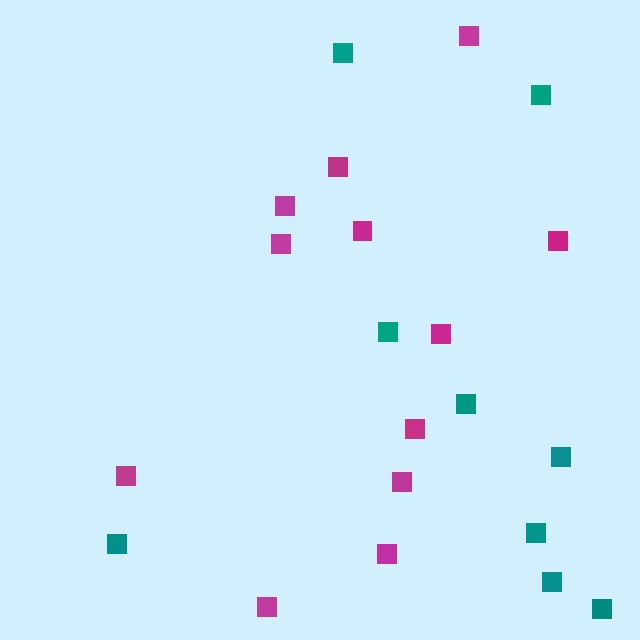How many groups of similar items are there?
There are 2 groups: one group of teal squares (9) and one group of magenta squares (12).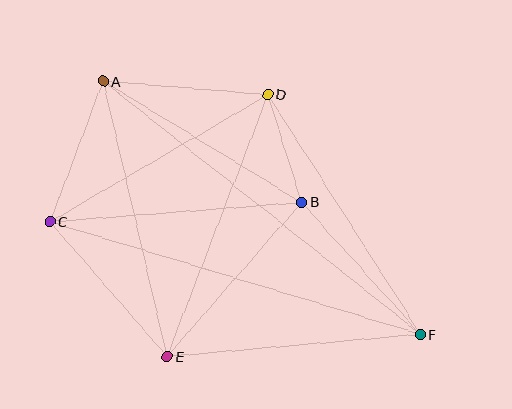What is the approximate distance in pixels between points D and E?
The distance between D and E is approximately 281 pixels.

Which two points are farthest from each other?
Points A and F are farthest from each other.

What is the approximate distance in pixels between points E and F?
The distance between E and F is approximately 254 pixels.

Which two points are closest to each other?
Points B and D are closest to each other.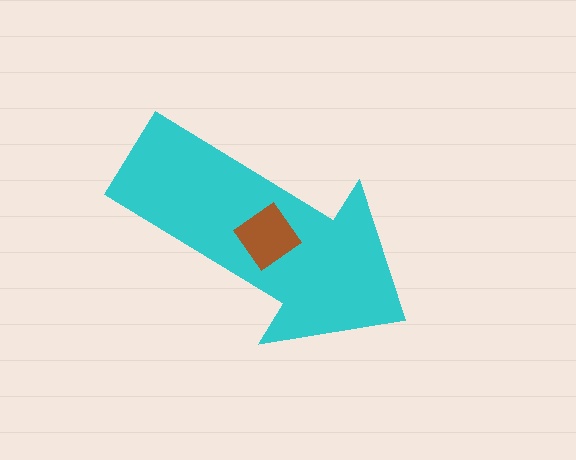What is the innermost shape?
The brown diamond.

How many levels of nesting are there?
2.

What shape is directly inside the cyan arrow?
The brown diamond.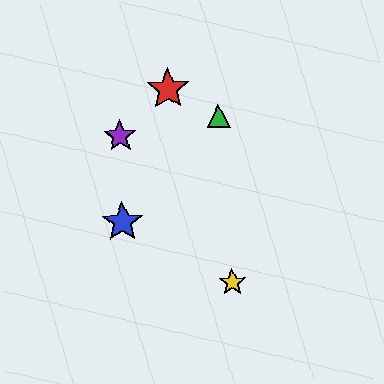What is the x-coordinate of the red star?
The red star is at x≈168.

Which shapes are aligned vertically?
The blue star, the purple star are aligned vertically.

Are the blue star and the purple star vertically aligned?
Yes, both are at x≈123.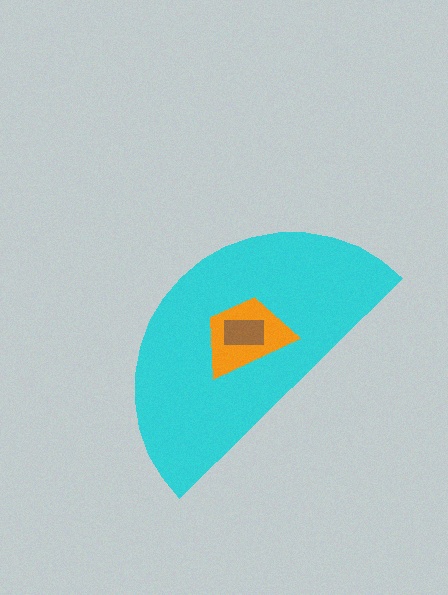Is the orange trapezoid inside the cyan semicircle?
Yes.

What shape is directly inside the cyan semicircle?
The orange trapezoid.